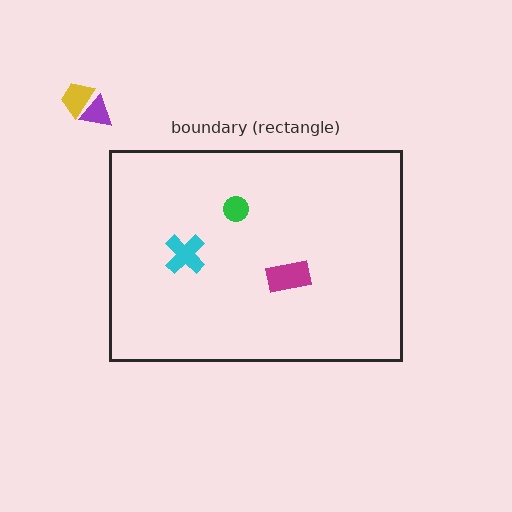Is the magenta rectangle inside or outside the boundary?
Inside.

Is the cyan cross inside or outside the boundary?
Inside.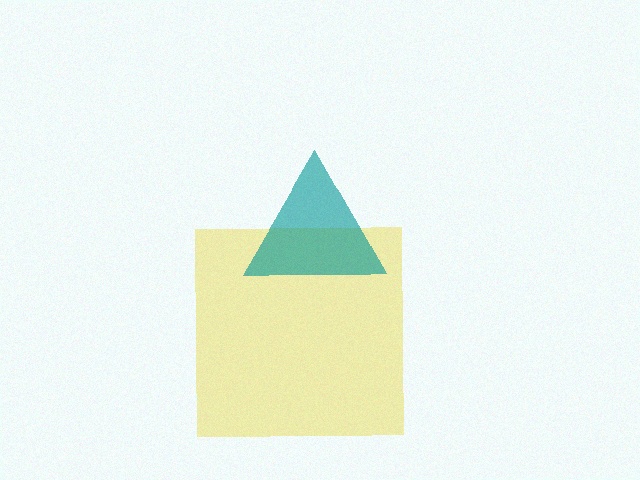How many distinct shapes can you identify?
There are 2 distinct shapes: a yellow square, a teal triangle.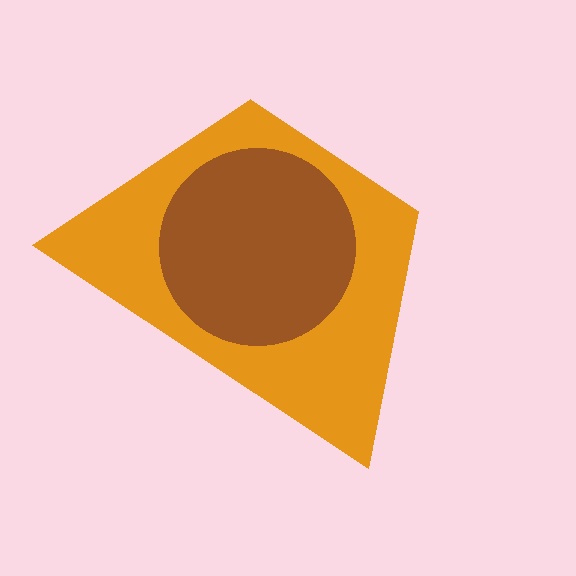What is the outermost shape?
The orange trapezoid.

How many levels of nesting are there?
2.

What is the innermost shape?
The brown circle.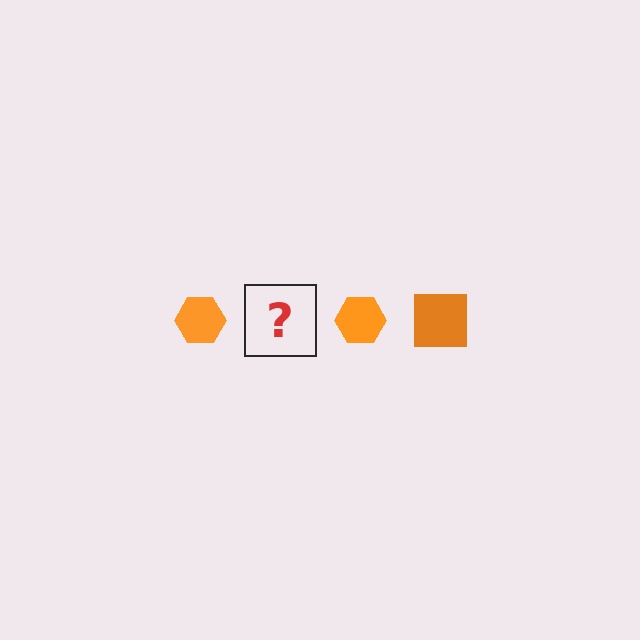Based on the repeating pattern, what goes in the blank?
The blank should be an orange square.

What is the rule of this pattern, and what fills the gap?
The rule is that the pattern cycles through hexagon, square shapes in orange. The gap should be filled with an orange square.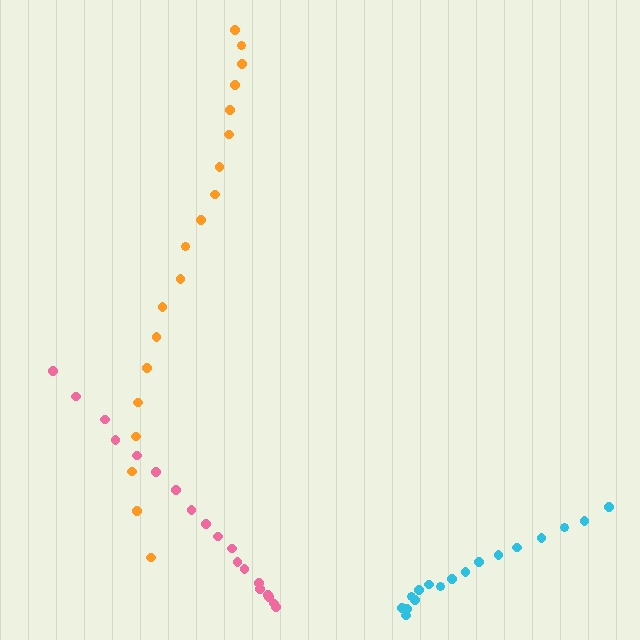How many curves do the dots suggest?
There are 3 distinct paths.